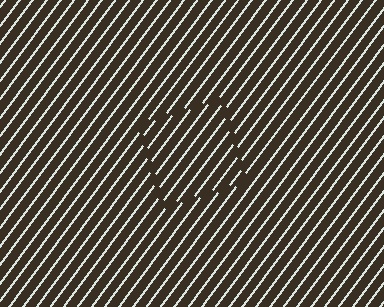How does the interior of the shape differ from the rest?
The interior of the shape contains the same grating, shifted by half a period — the contour is defined by the phase discontinuity where line-ends from the inner and outer gratings abut.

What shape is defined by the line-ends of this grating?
An illusory square. The interior of the shape contains the same grating, shifted by half a period — the contour is defined by the phase discontinuity where line-ends from the inner and outer gratings abut.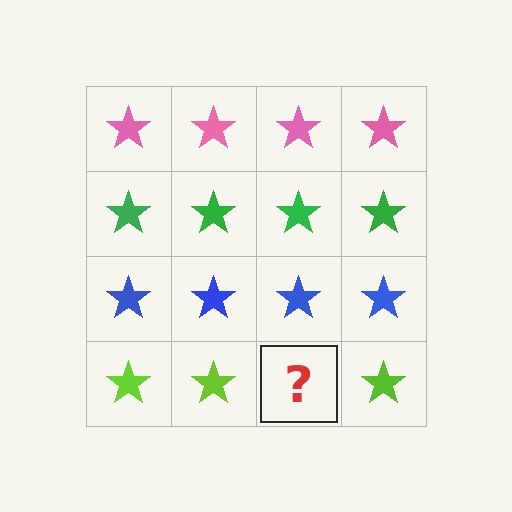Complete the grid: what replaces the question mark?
The question mark should be replaced with a lime star.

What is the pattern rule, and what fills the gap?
The rule is that each row has a consistent color. The gap should be filled with a lime star.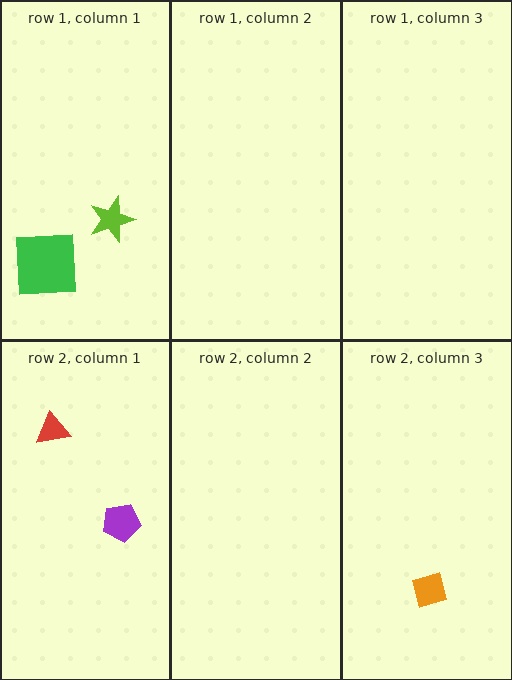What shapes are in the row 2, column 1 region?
The red triangle, the purple pentagon.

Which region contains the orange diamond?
The row 2, column 3 region.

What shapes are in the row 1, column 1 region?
The green square, the lime star.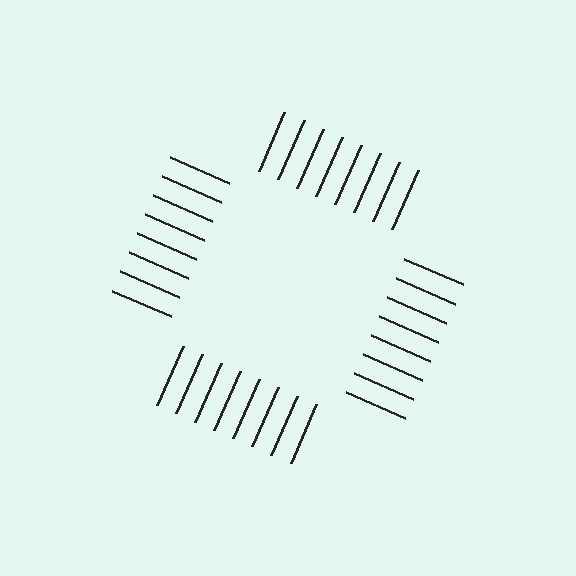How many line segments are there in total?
32 — 8 along each of the 4 edges.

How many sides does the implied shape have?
4 sides — the line-ends trace a square.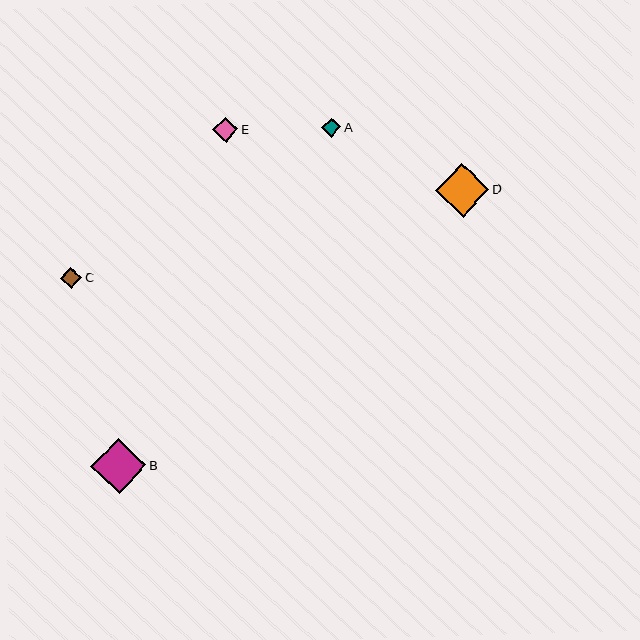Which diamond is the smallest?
Diamond A is the smallest with a size of approximately 19 pixels.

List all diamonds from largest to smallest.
From largest to smallest: B, D, E, C, A.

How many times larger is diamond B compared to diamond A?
Diamond B is approximately 2.8 times the size of diamond A.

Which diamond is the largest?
Diamond B is the largest with a size of approximately 55 pixels.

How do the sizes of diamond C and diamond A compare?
Diamond C and diamond A are approximately the same size.